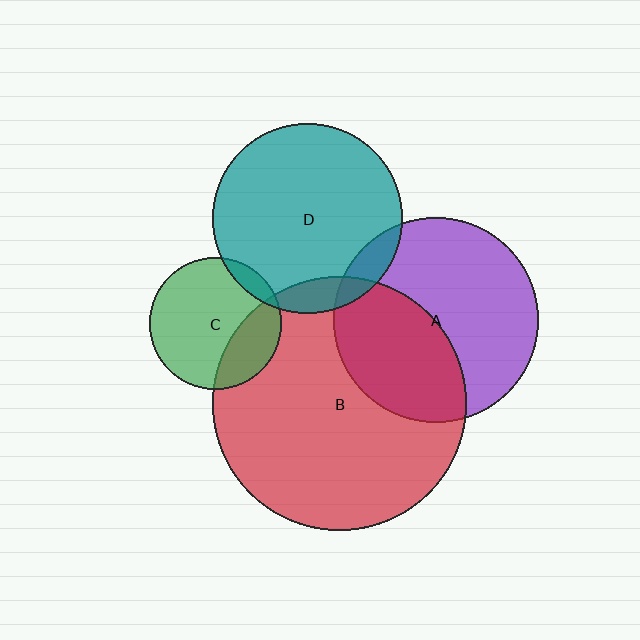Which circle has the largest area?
Circle B (red).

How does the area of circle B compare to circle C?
Approximately 3.7 times.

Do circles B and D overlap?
Yes.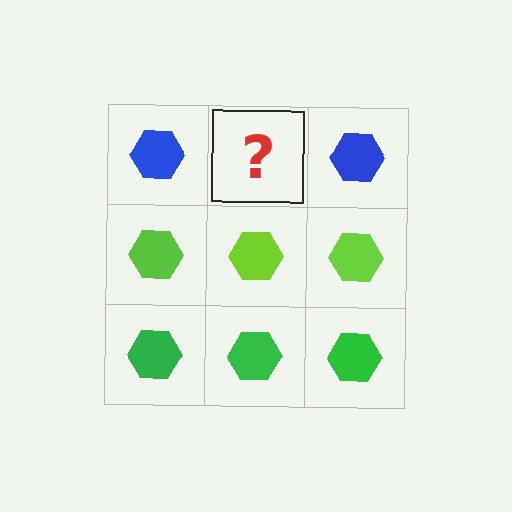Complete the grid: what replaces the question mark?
The question mark should be replaced with a blue hexagon.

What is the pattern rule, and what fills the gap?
The rule is that each row has a consistent color. The gap should be filled with a blue hexagon.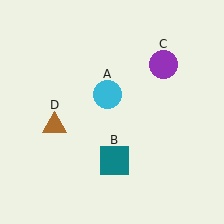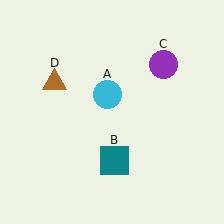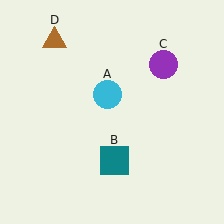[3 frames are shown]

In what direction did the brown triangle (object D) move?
The brown triangle (object D) moved up.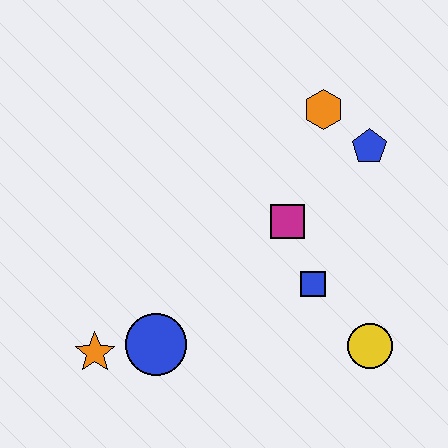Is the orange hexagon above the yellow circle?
Yes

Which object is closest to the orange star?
The blue circle is closest to the orange star.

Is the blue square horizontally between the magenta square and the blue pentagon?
Yes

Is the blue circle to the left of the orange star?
No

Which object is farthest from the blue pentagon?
The orange star is farthest from the blue pentagon.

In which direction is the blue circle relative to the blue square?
The blue circle is to the left of the blue square.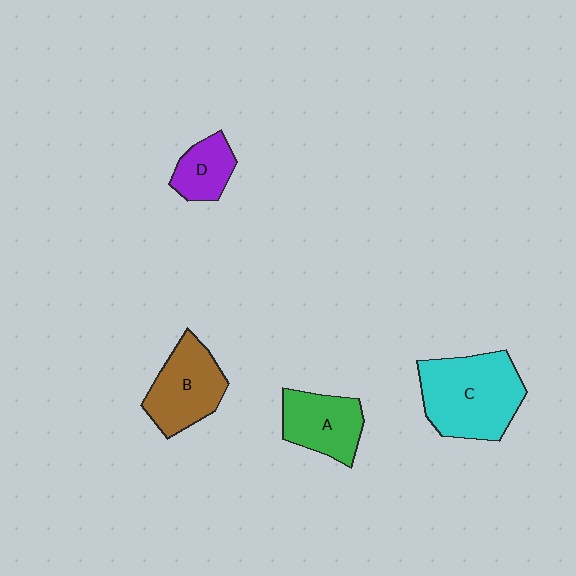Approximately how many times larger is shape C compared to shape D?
Approximately 2.4 times.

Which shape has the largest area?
Shape C (cyan).